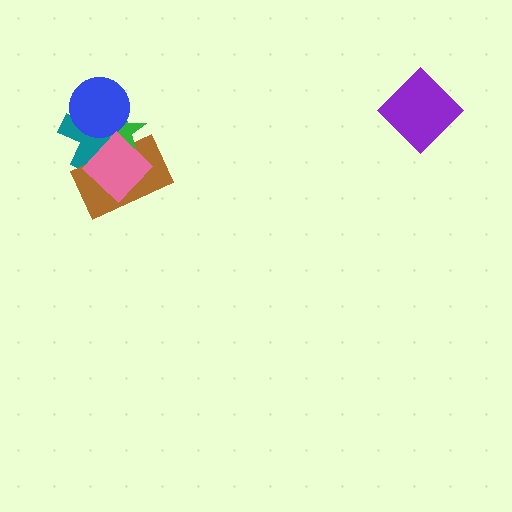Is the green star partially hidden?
Yes, it is partially covered by another shape.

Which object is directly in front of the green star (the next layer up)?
The blue circle is directly in front of the green star.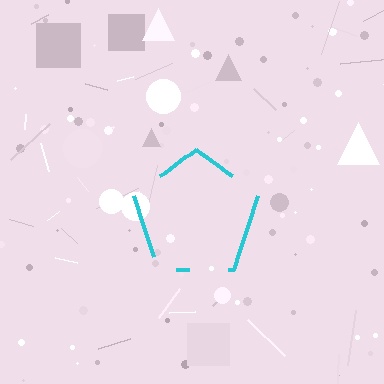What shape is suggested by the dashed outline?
The dashed outline suggests a pentagon.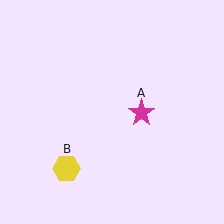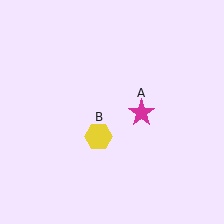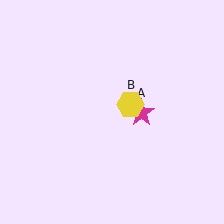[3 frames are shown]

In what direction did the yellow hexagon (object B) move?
The yellow hexagon (object B) moved up and to the right.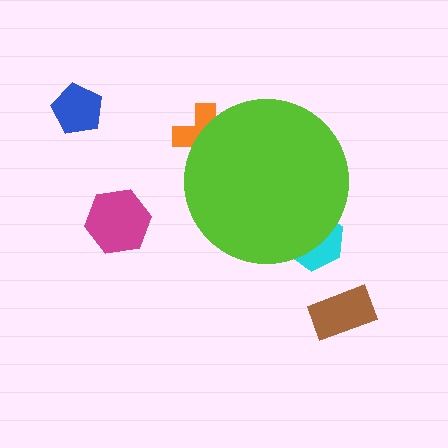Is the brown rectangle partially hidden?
No, the brown rectangle is fully visible.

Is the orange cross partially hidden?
Yes, the orange cross is partially hidden behind the lime circle.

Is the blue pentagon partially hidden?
No, the blue pentagon is fully visible.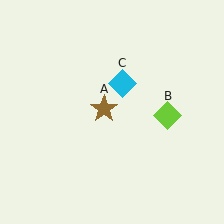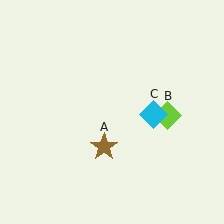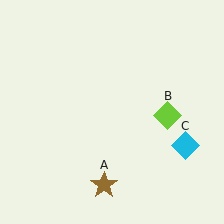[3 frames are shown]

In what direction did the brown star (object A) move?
The brown star (object A) moved down.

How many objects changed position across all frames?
2 objects changed position: brown star (object A), cyan diamond (object C).